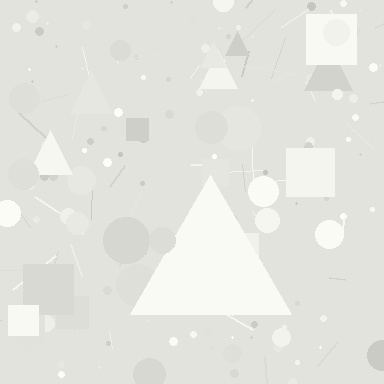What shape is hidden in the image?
A triangle is hidden in the image.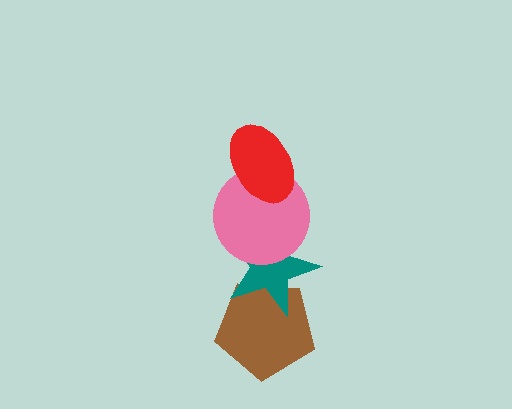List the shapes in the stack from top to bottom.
From top to bottom: the red ellipse, the pink circle, the teal star, the brown pentagon.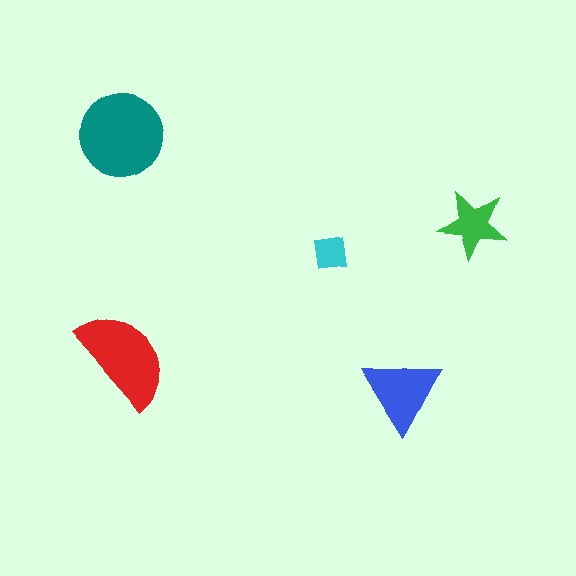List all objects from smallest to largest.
The cyan square, the green star, the blue triangle, the red semicircle, the teal circle.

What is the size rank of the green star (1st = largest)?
4th.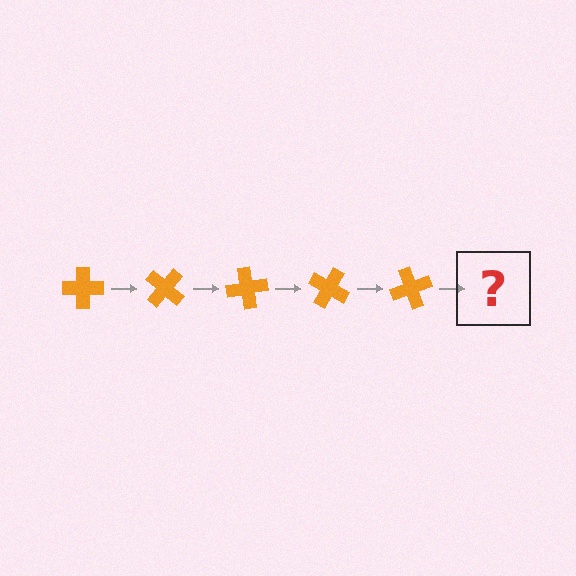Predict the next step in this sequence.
The next step is an orange cross rotated 200 degrees.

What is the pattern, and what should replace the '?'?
The pattern is that the cross rotates 40 degrees each step. The '?' should be an orange cross rotated 200 degrees.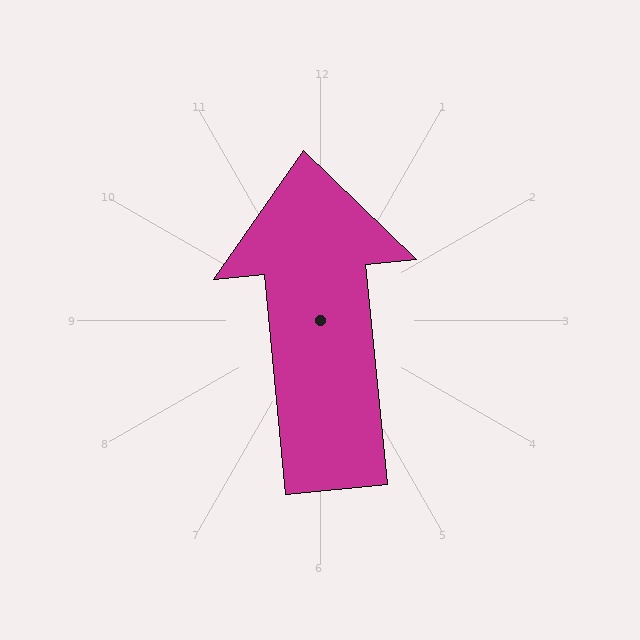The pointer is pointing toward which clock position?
Roughly 12 o'clock.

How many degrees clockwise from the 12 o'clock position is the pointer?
Approximately 354 degrees.